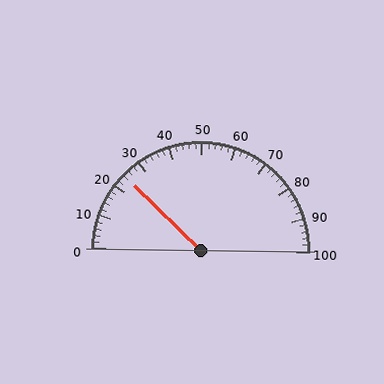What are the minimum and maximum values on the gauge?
The gauge ranges from 0 to 100.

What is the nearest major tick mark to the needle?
The nearest major tick mark is 20.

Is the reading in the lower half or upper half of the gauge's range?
The reading is in the lower half of the range (0 to 100).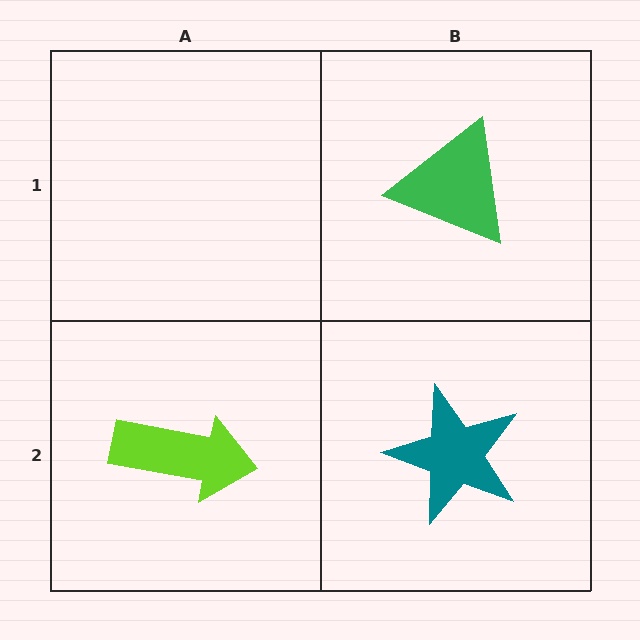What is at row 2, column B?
A teal star.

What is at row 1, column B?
A green triangle.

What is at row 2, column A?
A lime arrow.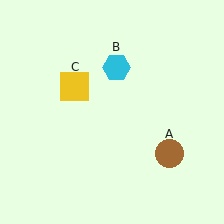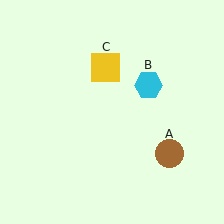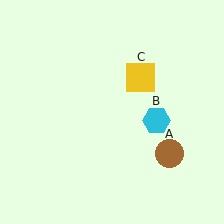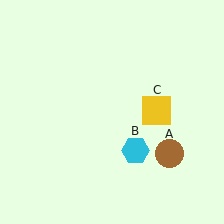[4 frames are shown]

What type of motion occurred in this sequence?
The cyan hexagon (object B), yellow square (object C) rotated clockwise around the center of the scene.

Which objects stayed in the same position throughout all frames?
Brown circle (object A) remained stationary.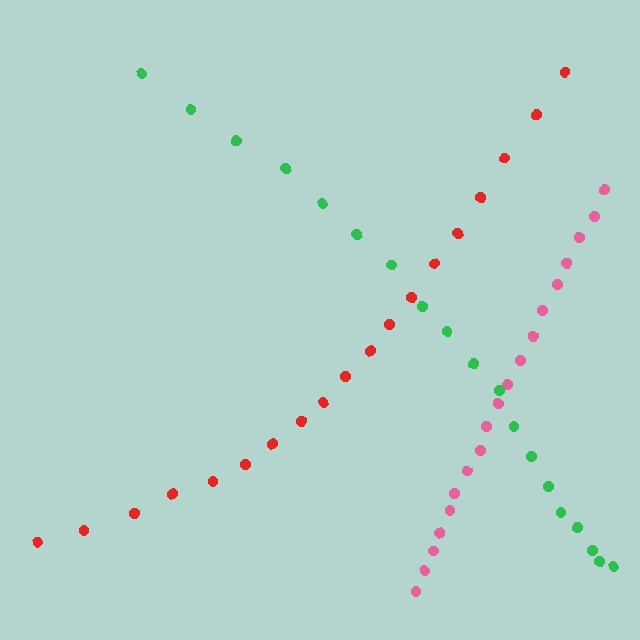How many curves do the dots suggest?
There are 3 distinct paths.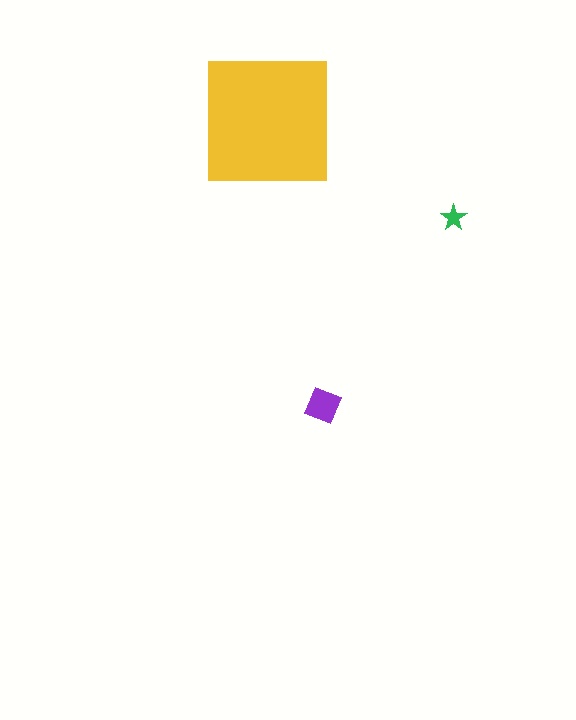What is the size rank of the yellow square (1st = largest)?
1st.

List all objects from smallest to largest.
The green star, the purple diamond, the yellow square.